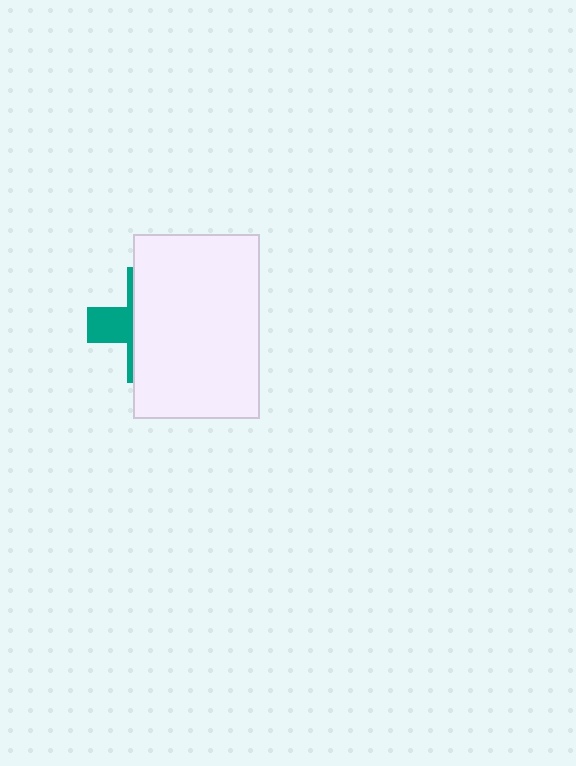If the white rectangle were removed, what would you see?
You would see the complete teal cross.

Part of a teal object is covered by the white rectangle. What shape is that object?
It is a cross.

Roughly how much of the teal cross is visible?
A small part of it is visible (roughly 30%).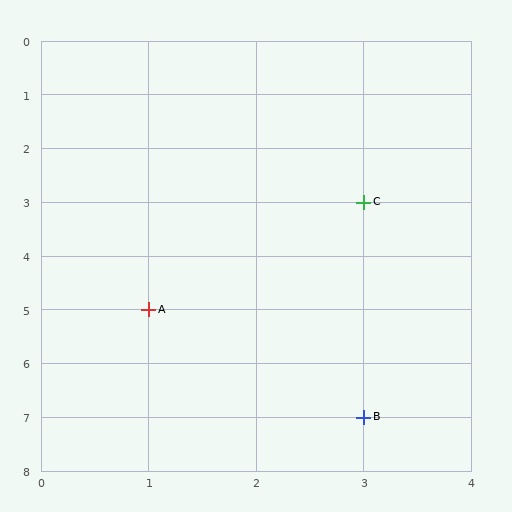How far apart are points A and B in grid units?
Points A and B are 2 columns and 2 rows apart (about 2.8 grid units diagonally).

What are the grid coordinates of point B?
Point B is at grid coordinates (3, 7).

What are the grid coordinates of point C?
Point C is at grid coordinates (3, 3).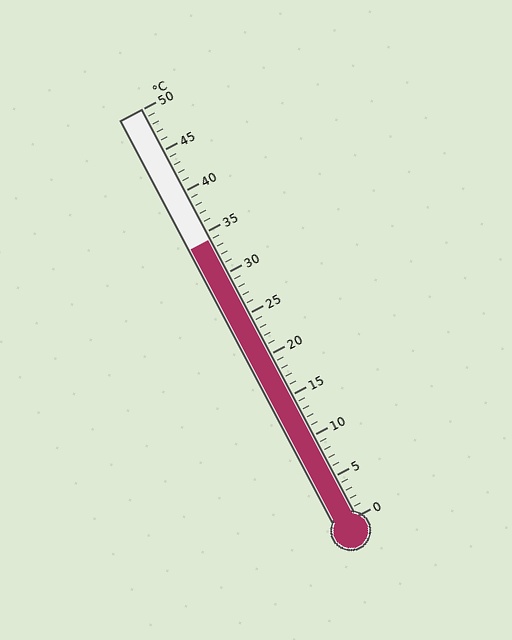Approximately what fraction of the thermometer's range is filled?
The thermometer is filled to approximately 70% of its range.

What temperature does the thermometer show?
The thermometer shows approximately 34°C.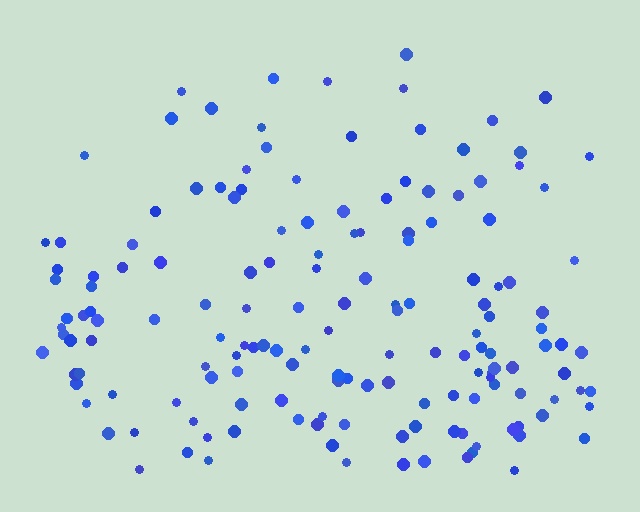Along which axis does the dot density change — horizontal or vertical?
Vertical.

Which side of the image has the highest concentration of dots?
The bottom.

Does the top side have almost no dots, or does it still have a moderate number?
Still a moderate number, just noticeably fewer than the bottom.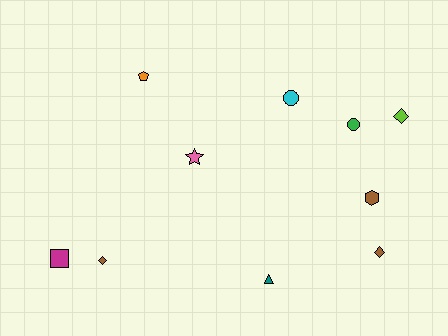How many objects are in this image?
There are 10 objects.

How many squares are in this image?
There is 1 square.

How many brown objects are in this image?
There are 3 brown objects.